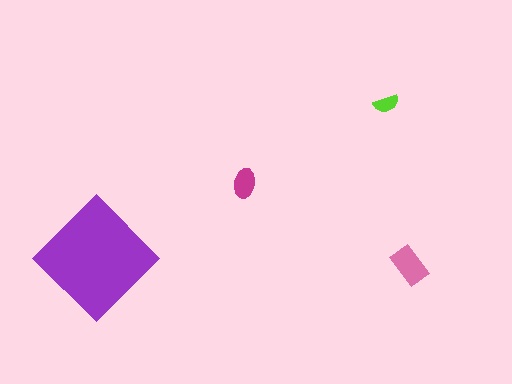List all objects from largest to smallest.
The purple diamond, the pink rectangle, the magenta ellipse, the lime semicircle.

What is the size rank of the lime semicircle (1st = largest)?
4th.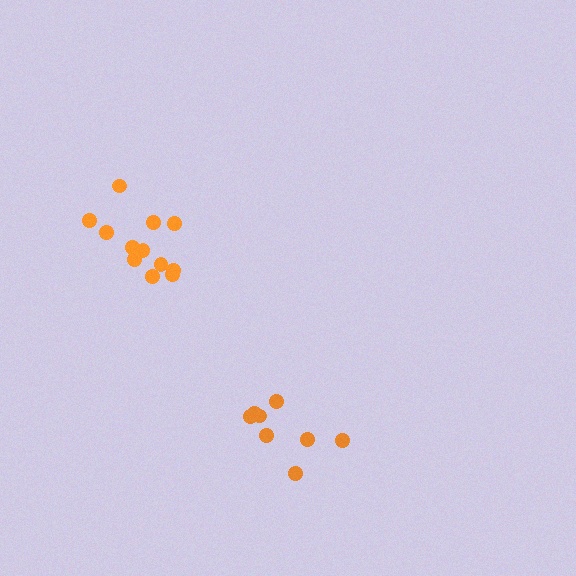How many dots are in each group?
Group 1: 8 dots, Group 2: 12 dots (20 total).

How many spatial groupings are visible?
There are 2 spatial groupings.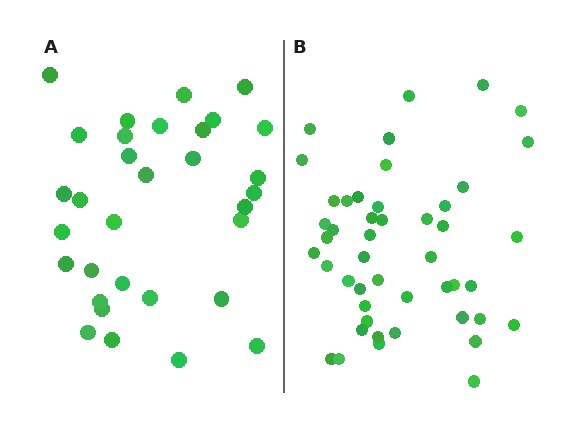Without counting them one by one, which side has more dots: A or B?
Region B (the right region) has more dots.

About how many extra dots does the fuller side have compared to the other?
Region B has approximately 15 more dots than region A.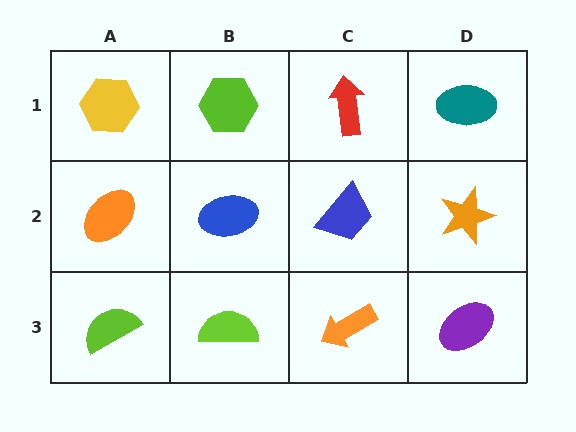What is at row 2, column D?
An orange star.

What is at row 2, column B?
A blue ellipse.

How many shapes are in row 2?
4 shapes.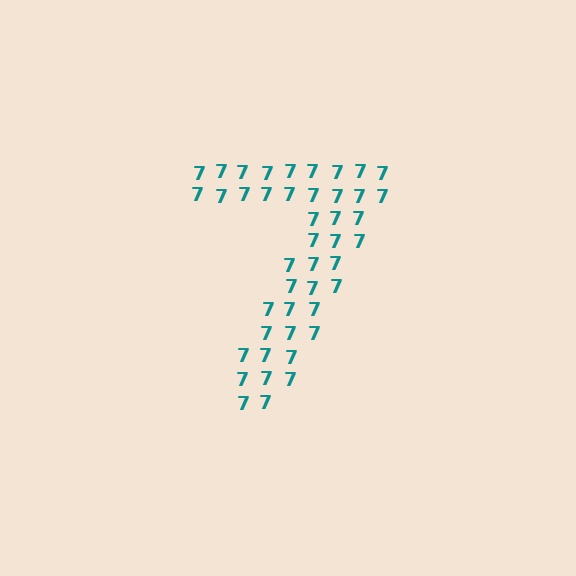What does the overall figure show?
The overall figure shows the digit 7.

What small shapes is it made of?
It is made of small digit 7's.